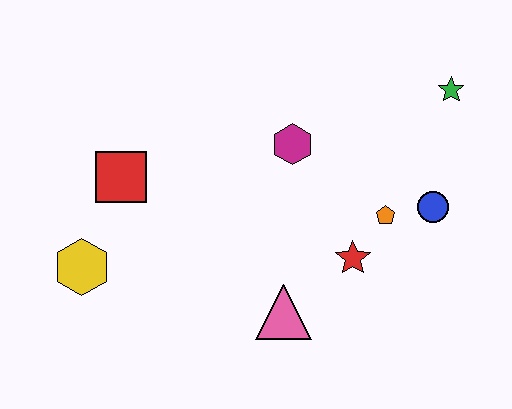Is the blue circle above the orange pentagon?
Yes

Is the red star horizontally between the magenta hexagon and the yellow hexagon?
No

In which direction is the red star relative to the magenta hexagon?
The red star is below the magenta hexagon.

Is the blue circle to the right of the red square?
Yes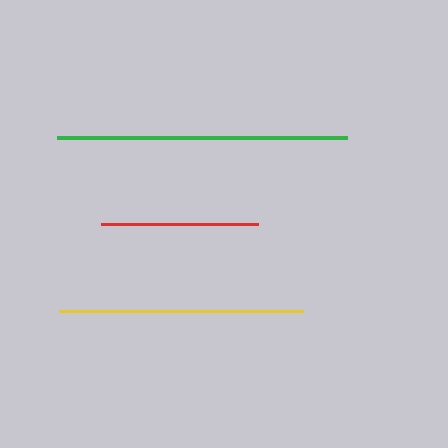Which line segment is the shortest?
The red line is the shortest at approximately 157 pixels.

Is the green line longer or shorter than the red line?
The green line is longer than the red line.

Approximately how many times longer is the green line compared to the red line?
The green line is approximately 1.8 times the length of the red line.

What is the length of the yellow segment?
The yellow segment is approximately 244 pixels long.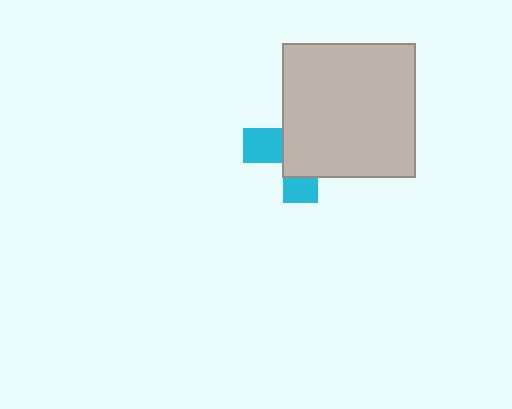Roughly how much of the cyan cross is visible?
A small part of it is visible (roughly 33%).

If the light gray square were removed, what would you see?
You would see the complete cyan cross.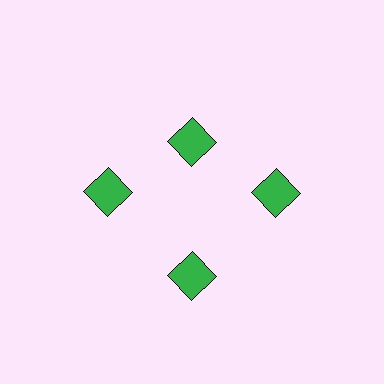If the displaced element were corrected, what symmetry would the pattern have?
It would have 4-fold rotational symmetry — the pattern would map onto itself every 90 degrees.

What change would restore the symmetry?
The symmetry would be restored by moving it outward, back onto the ring so that all 4 squares sit at equal angles and equal distance from the center.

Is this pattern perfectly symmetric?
No. The 4 green squares are arranged in a ring, but one element near the 12 o'clock position is pulled inward toward the center, breaking the 4-fold rotational symmetry.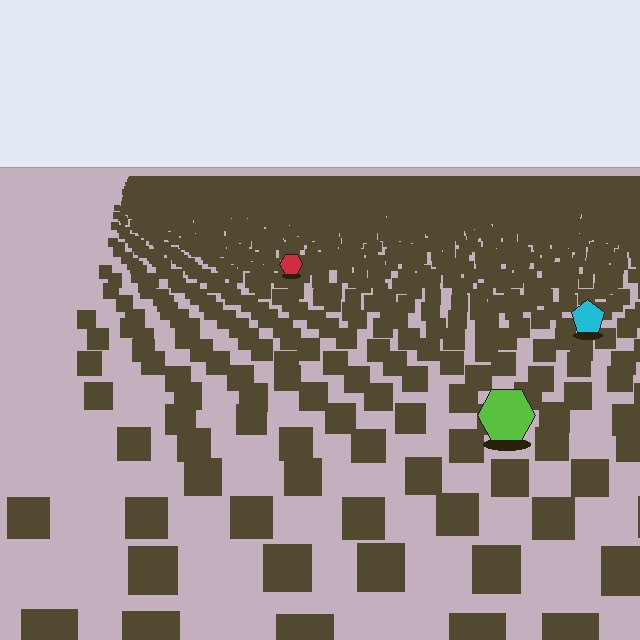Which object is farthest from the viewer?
The red hexagon is farthest from the viewer. It appears smaller and the ground texture around it is denser.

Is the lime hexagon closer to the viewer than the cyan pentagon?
Yes. The lime hexagon is closer — you can tell from the texture gradient: the ground texture is coarser near it.